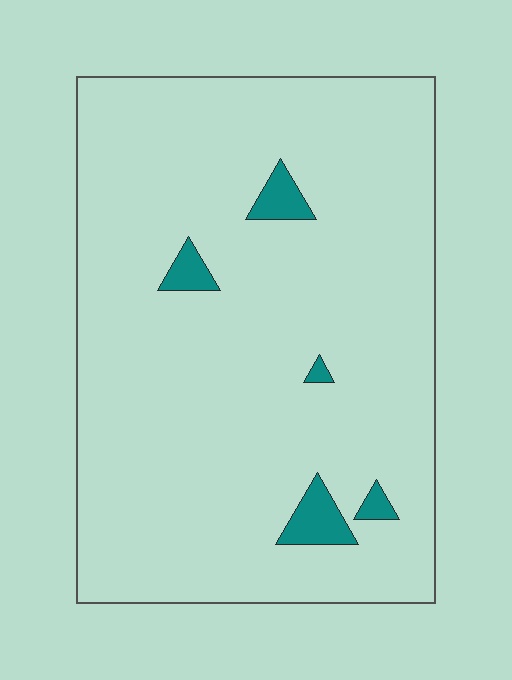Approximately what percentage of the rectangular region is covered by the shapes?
Approximately 5%.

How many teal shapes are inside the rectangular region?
5.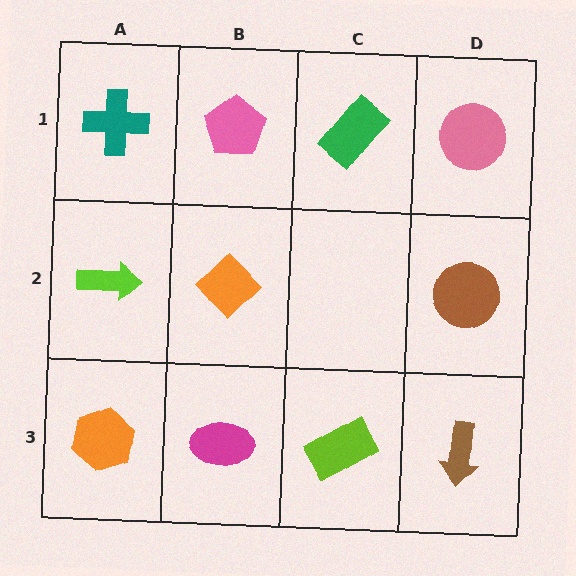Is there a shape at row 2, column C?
No, that cell is empty.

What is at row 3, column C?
A lime rectangle.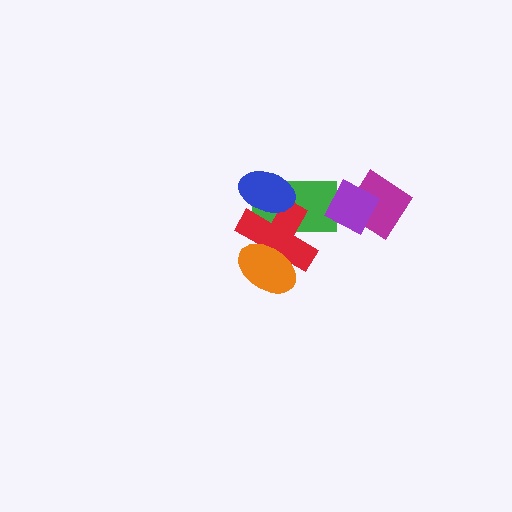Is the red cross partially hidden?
Yes, it is partially covered by another shape.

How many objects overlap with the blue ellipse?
2 objects overlap with the blue ellipse.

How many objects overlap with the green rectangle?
3 objects overlap with the green rectangle.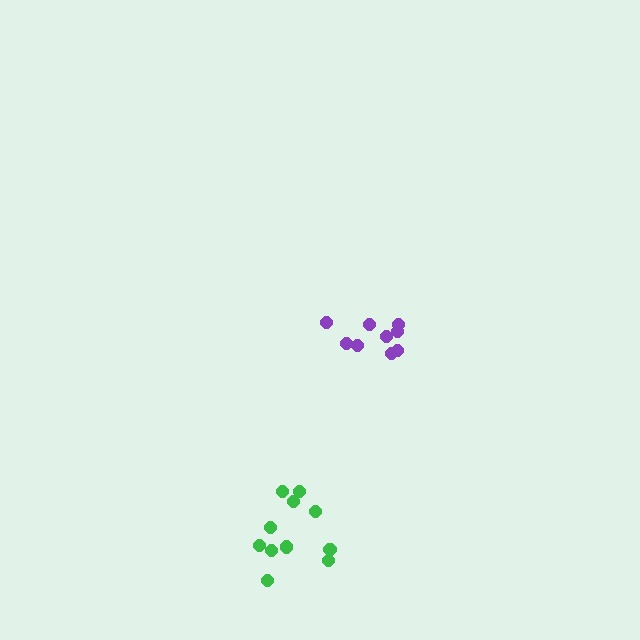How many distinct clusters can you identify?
There are 2 distinct clusters.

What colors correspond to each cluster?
The clusters are colored: purple, green.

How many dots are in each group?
Group 1: 9 dots, Group 2: 11 dots (20 total).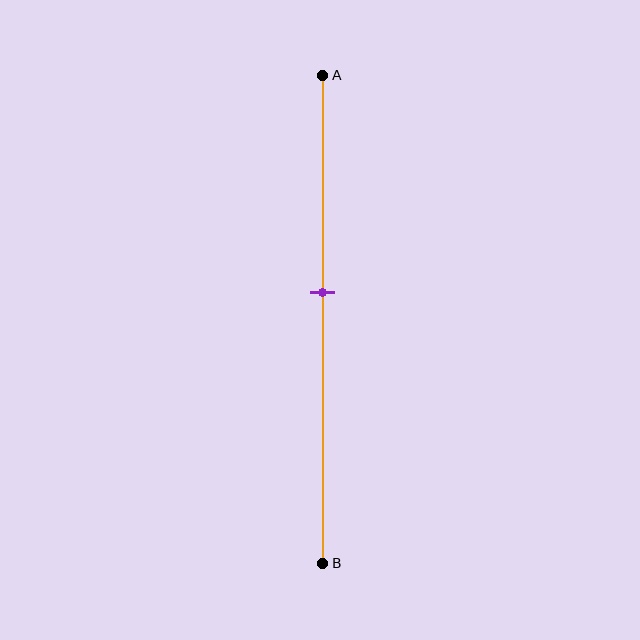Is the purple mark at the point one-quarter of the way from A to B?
No, the mark is at about 45% from A, not at the 25% one-quarter point.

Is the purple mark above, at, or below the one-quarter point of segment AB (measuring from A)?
The purple mark is below the one-quarter point of segment AB.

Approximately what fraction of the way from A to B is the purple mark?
The purple mark is approximately 45% of the way from A to B.